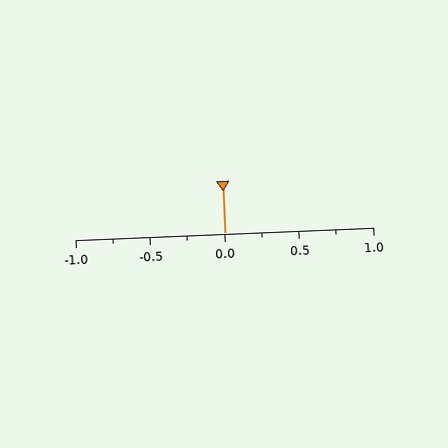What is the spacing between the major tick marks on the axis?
The major ticks are spaced 0.5 apart.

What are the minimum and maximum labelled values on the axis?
The axis runs from -1.0 to 1.0.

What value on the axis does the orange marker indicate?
The marker indicates approximately 0.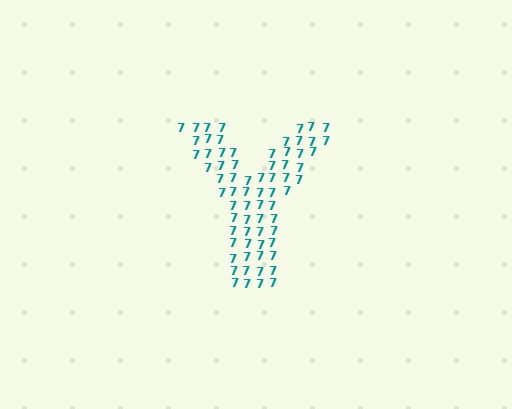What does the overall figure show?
The overall figure shows the letter Y.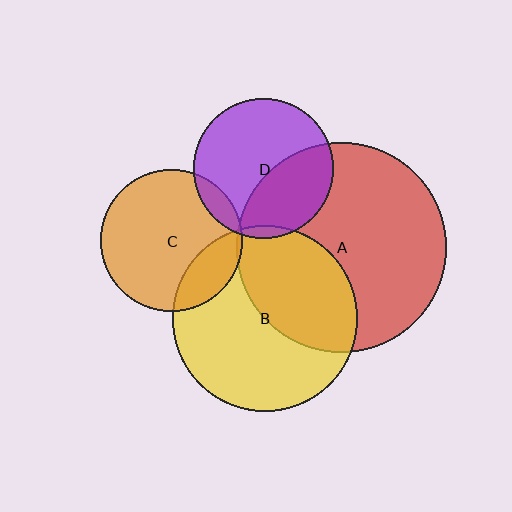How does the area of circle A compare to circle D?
Approximately 2.3 times.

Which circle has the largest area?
Circle A (red).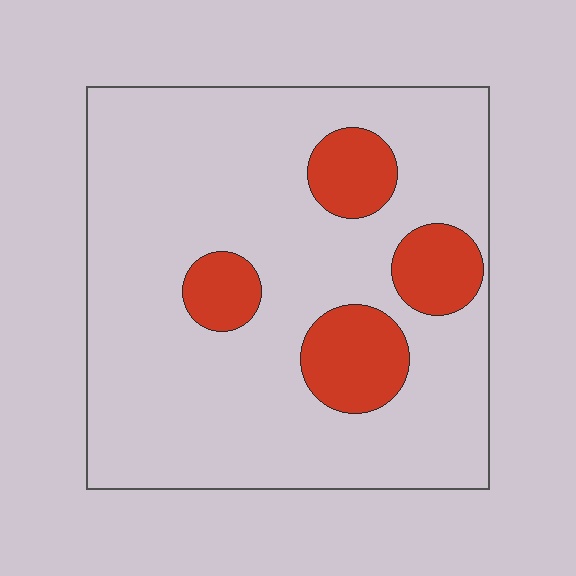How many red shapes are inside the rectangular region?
4.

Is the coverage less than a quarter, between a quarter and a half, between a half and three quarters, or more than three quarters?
Less than a quarter.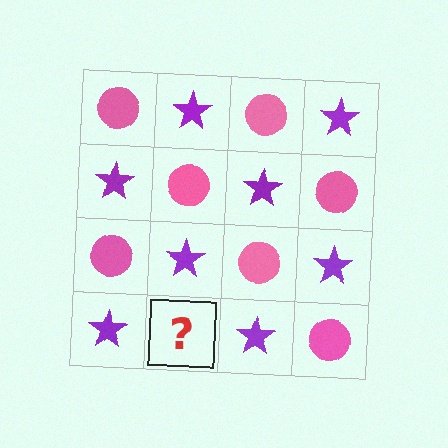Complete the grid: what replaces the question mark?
The question mark should be replaced with a pink circle.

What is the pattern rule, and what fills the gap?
The rule is that it alternates pink circle and purple star in a checkerboard pattern. The gap should be filled with a pink circle.